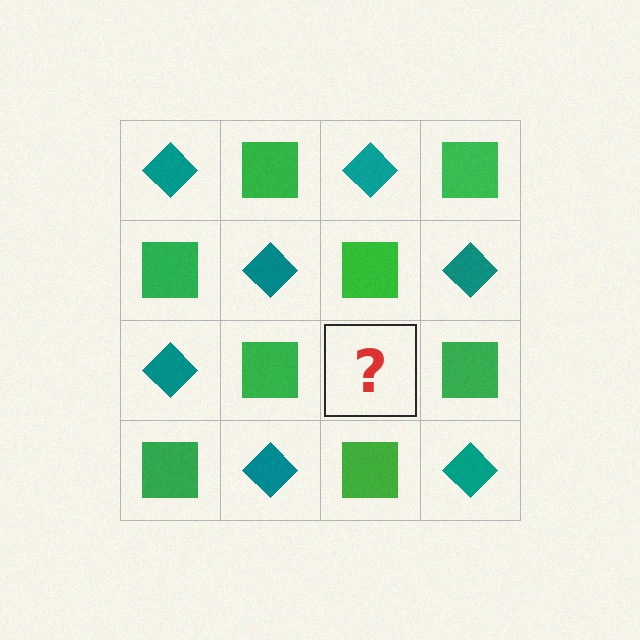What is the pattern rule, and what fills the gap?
The rule is that it alternates teal diamond and green square in a checkerboard pattern. The gap should be filled with a teal diamond.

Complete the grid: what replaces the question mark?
The question mark should be replaced with a teal diamond.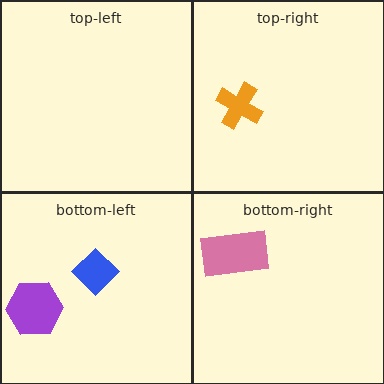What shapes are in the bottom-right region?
The pink rectangle.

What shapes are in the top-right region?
The orange cross.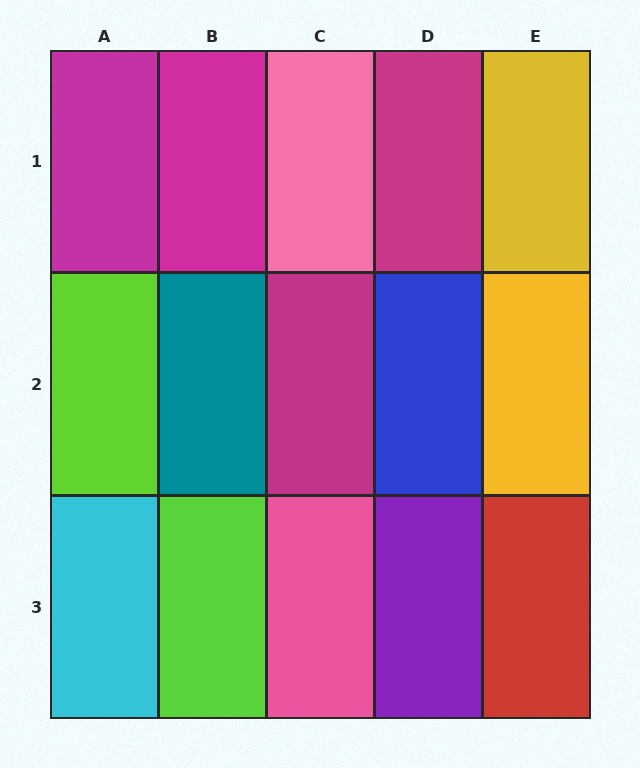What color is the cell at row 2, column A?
Lime.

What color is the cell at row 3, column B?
Lime.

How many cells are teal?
1 cell is teal.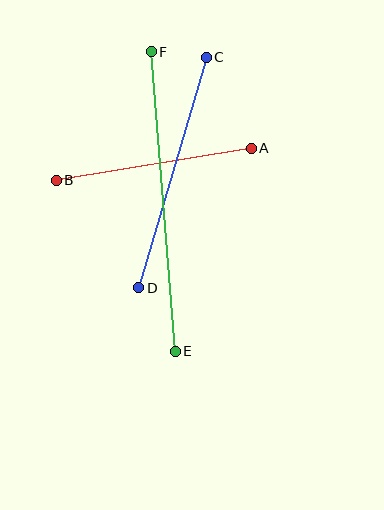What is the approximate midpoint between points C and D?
The midpoint is at approximately (173, 173) pixels.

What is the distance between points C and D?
The distance is approximately 240 pixels.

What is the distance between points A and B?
The distance is approximately 198 pixels.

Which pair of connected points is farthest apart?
Points E and F are farthest apart.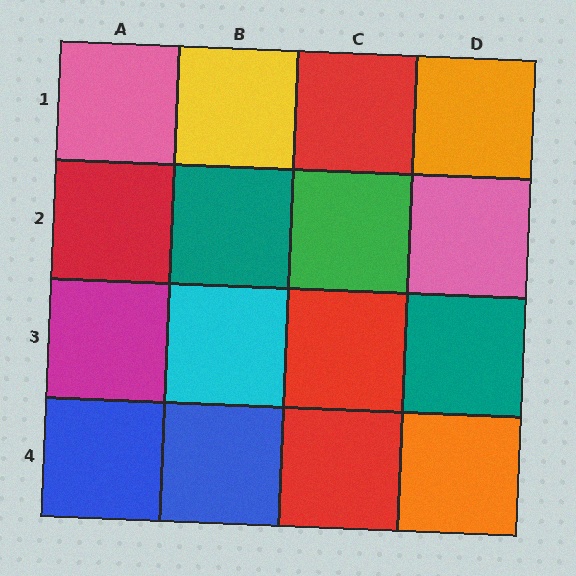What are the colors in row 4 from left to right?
Blue, blue, red, orange.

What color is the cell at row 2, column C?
Green.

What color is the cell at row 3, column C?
Red.